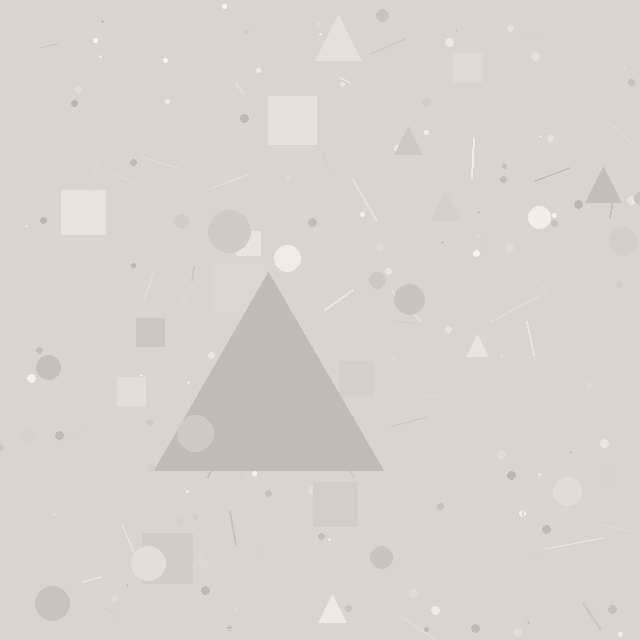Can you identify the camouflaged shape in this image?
The camouflaged shape is a triangle.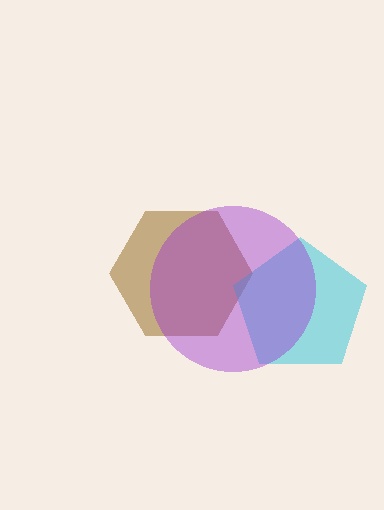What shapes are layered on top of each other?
The layered shapes are: a brown hexagon, a cyan pentagon, a purple circle.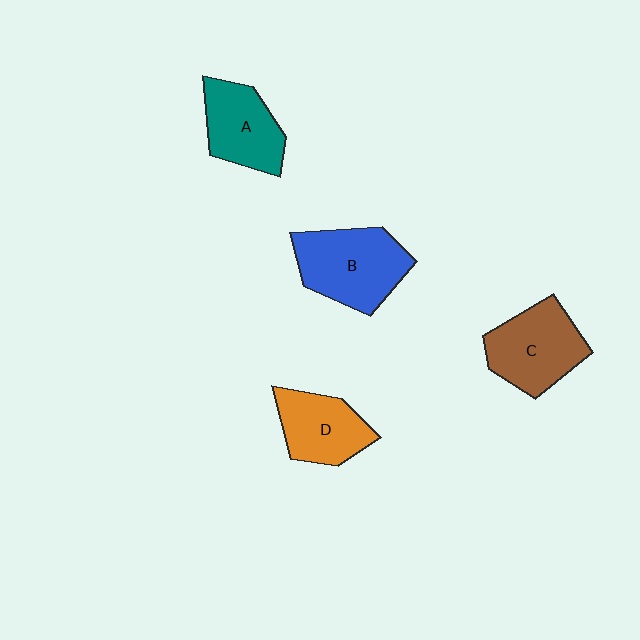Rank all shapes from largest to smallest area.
From largest to smallest: B (blue), C (brown), A (teal), D (orange).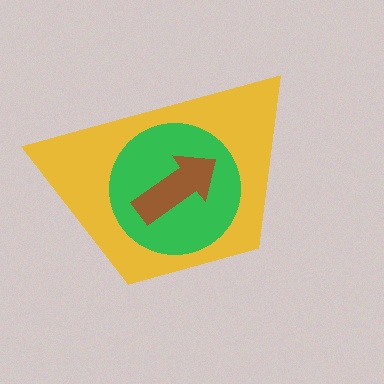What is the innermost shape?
The brown arrow.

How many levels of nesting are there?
3.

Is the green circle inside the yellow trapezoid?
Yes.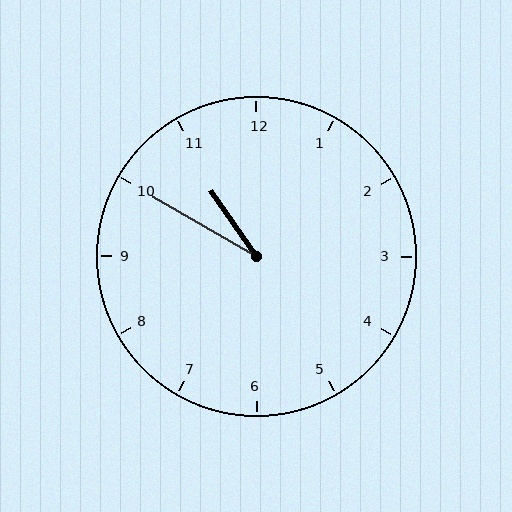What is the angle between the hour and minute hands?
Approximately 25 degrees.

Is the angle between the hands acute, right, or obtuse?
It is acute.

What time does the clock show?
10:50.